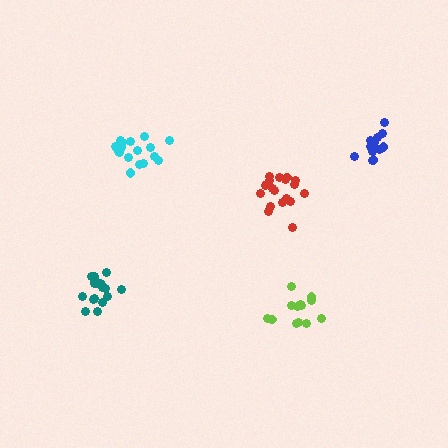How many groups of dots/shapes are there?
There are 5 groups.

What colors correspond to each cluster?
The clusters are colored: cyan, red, lime, teal, blue.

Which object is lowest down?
The lime cluster is bottommost.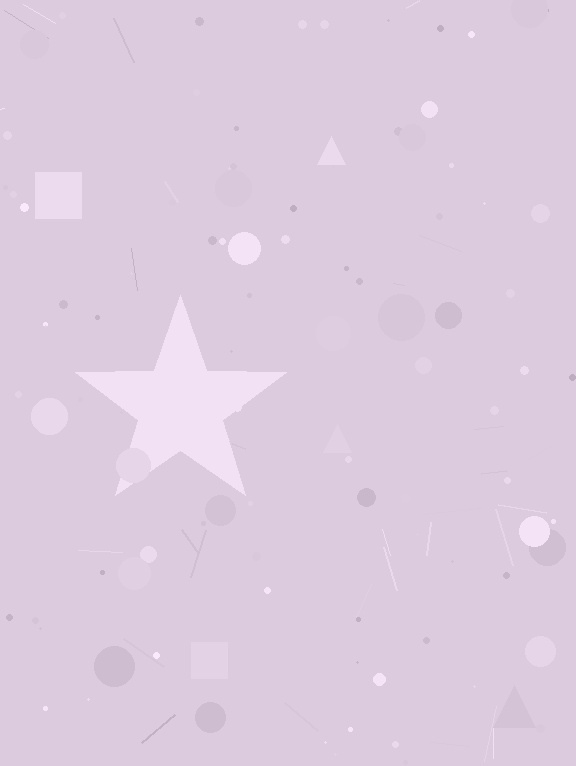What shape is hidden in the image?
A star is hidden in the image.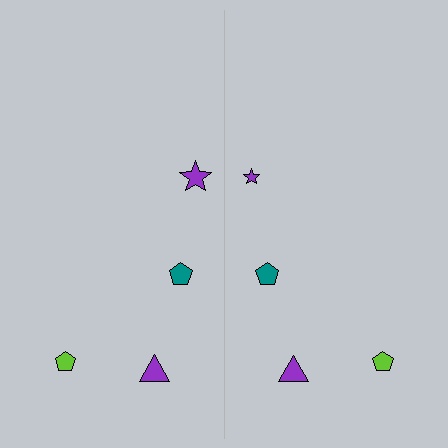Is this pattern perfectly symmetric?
No, the pattern is not perfectly symmetric. The purple star on the right side has a different size than its mirror counterpart.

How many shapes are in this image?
There are 8 shapes in this image.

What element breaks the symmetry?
The purple star on the right side has a different size than its mirror counterpart.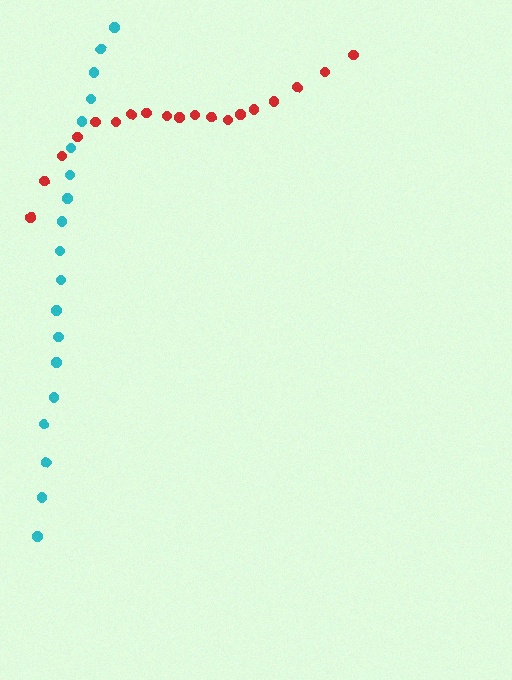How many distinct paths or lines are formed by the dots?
There are 2 distinct paths.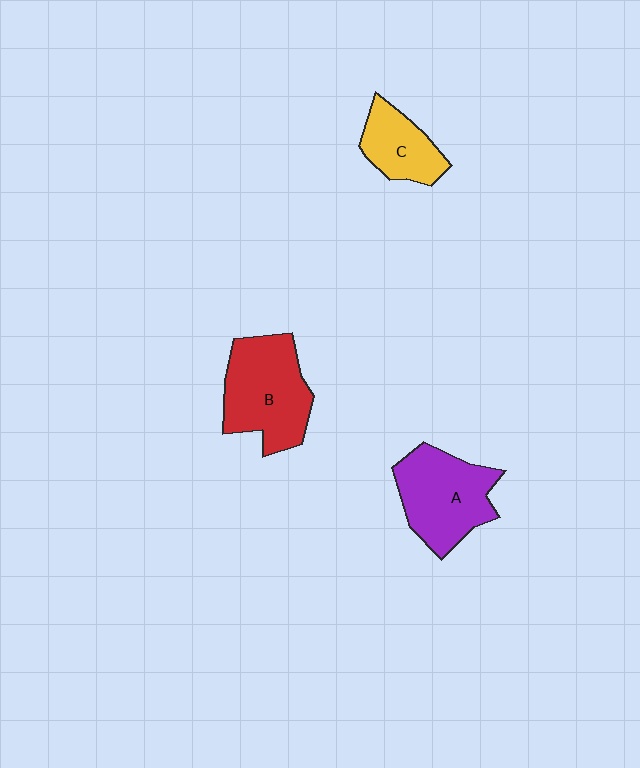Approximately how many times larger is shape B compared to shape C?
Approximately 1.7 times.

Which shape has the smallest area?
Shape C (yellow).